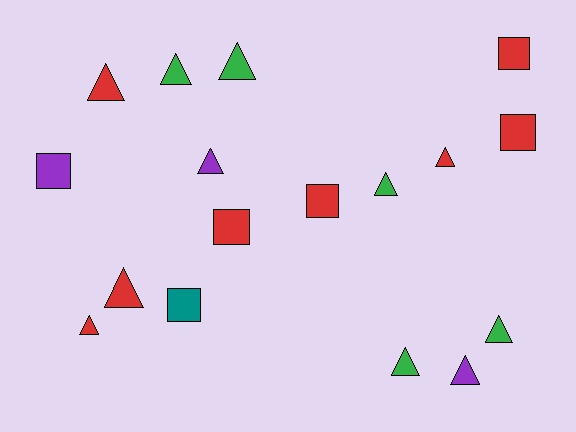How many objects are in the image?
There are 17 objects.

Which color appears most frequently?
Red, with 8 objects.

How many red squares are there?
There are 4 red squares.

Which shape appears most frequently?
Triangle, with 11 objects.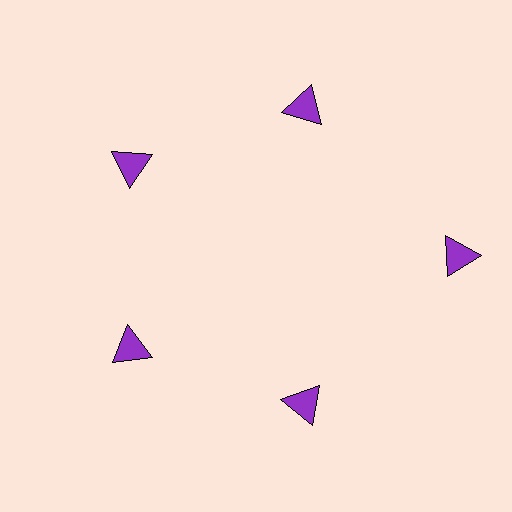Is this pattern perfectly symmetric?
No. The 5 purple triangles are arranged in a ring, but one element near the 3 o'clock position is pushed outward from the center, breaking the 5-fold rotational symmetry.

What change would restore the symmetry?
The symmetry would be restored by moving it inward, back onto the ring so that all 5 triangles sit at equal angles and equal distance from the center.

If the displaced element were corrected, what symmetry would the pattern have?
It would have 5-fold rotational symmetry — the pattern would map onto itself every 72 degrees.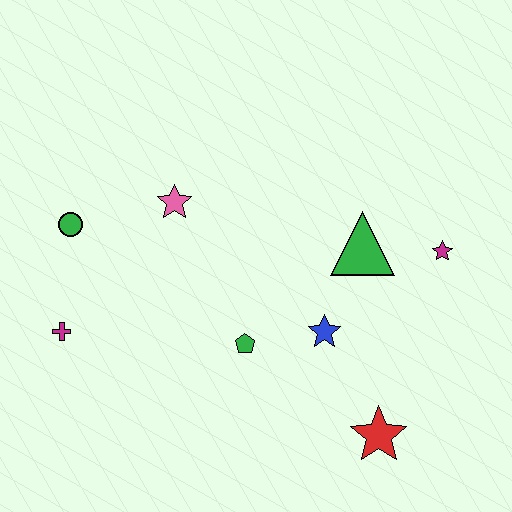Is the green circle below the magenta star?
No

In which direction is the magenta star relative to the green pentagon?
The magenta star is to the right of the green pentagon.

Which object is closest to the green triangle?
The magenta star is closest to the green triangle.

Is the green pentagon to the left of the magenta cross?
No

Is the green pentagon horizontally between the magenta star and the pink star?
Yes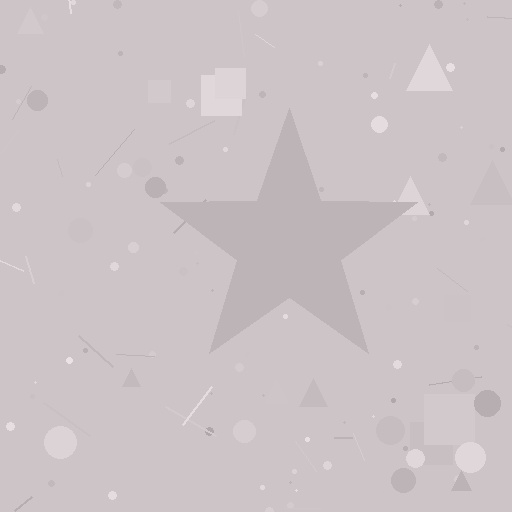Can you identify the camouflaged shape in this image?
The camouflaged shape is a star.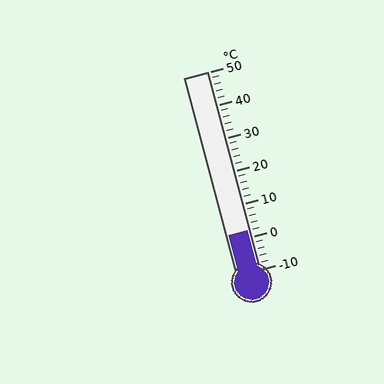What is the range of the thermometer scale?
The thermometer scale ranges from -10°C to 50°C.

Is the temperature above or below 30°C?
The temperature is below 30°C.